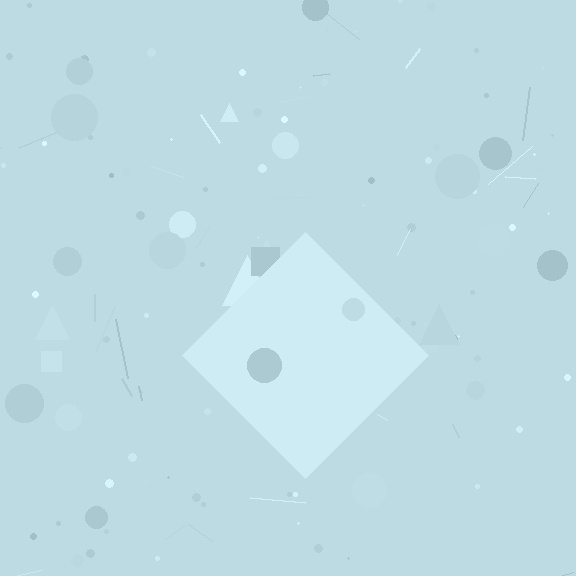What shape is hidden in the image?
A diamond is hidden in the image.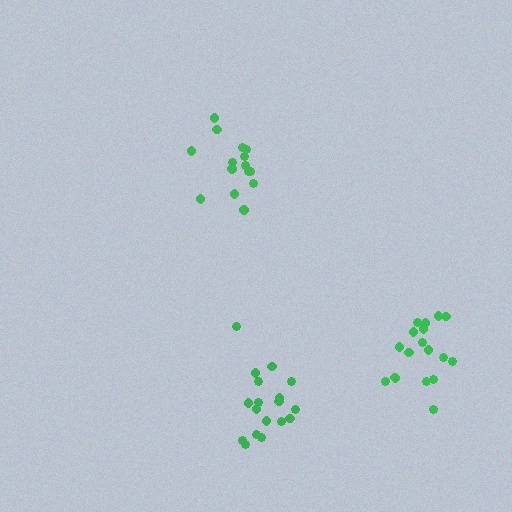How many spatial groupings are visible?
There are 3 spatial groupings.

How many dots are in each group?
Group 1: 18 dots, Group 2: 15 dots, Group 3: 18 dots (51 total).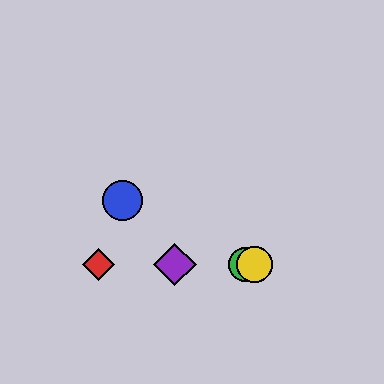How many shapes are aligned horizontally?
4 shapes (the red diamond, the green circle, the yellow circle, the purple diamond) are aligned horizontally.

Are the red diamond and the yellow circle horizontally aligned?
Yes, both are at y≈265.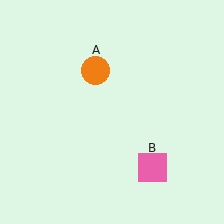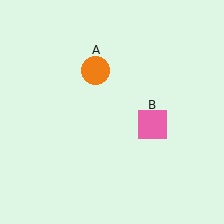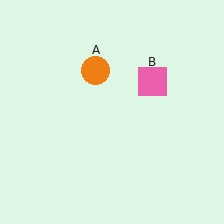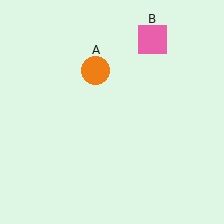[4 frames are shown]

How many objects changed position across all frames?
1 object changed position: pink square (object B).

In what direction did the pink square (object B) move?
The pink square (object B) moved up.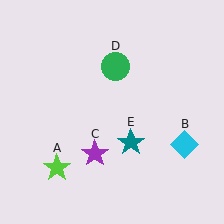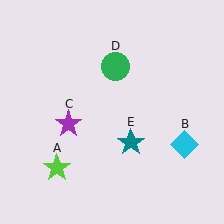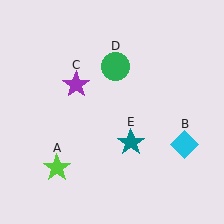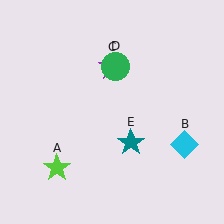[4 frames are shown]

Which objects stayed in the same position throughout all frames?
Lime star (object A) and cyan diamond (object B) and green circle (object D) and teal star (object E) remained stationary.